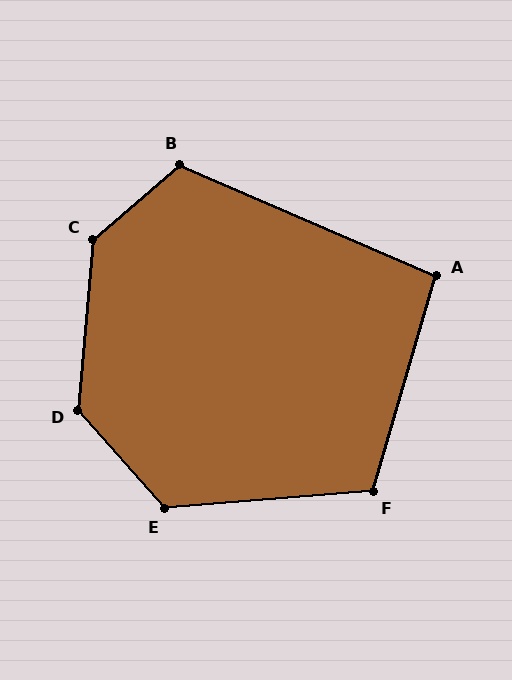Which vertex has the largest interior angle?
C, at approximately 136 degrees.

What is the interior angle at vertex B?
Approximately 116 degrees (obtuse).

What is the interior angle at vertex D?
Approximately 134 degrees (obtuse).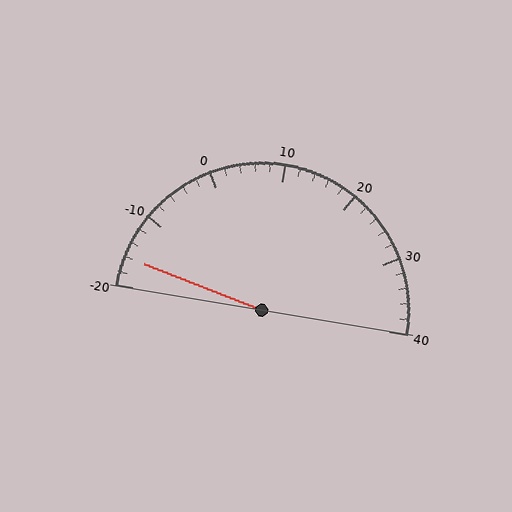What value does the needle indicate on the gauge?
The needle indicates approximately -16.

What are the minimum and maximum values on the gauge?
The gauge ranges from -20 to 40.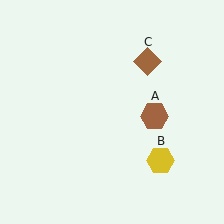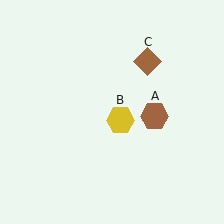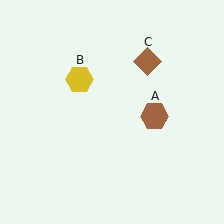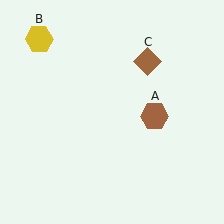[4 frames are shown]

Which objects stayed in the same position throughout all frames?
Brown hexagon (object A) and brown diamond (object C) remained stationary.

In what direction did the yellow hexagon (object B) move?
The yellow hexagon (object B) moved up and to the left.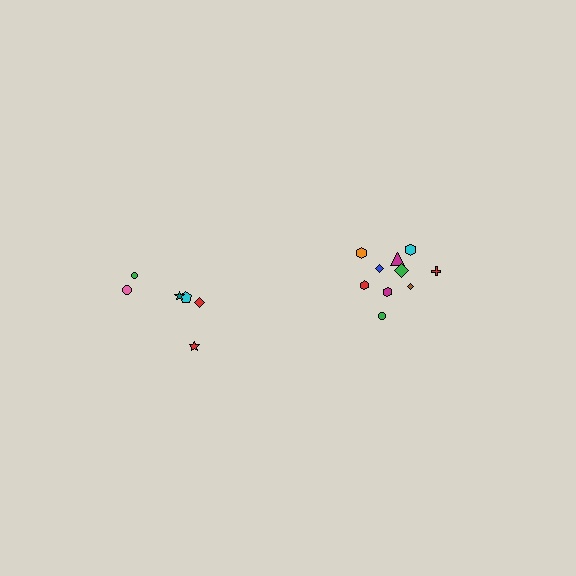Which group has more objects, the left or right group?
The right group.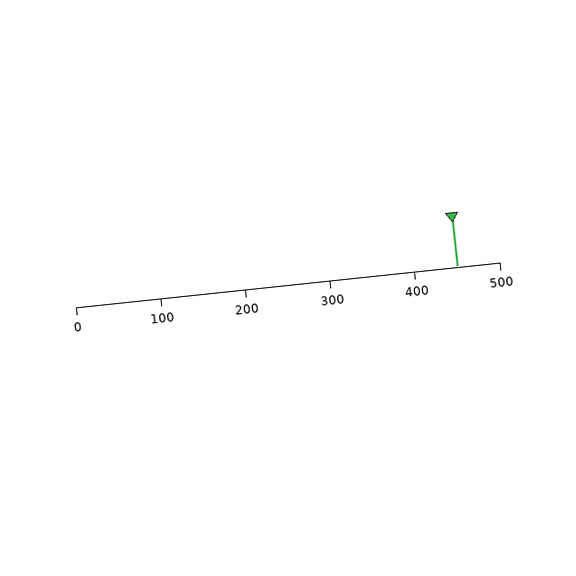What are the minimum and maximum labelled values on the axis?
The axis runs from 0 to 500.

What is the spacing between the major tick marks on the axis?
The major ticks are spaced 100 apart.